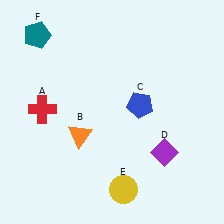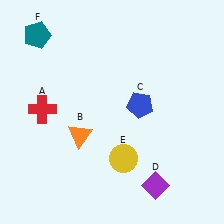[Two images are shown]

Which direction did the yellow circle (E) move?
The yellow circle (E) moved up.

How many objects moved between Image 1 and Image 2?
2 objects moved between the two images.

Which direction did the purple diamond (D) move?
The purple diamond (D) moved down.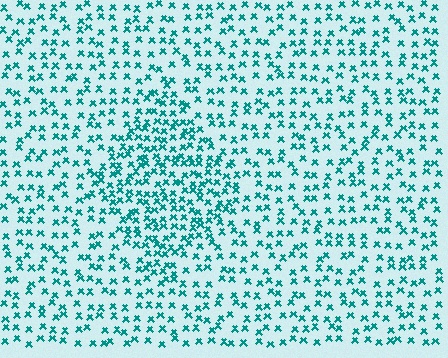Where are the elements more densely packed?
The elements are more densely packed inside the diamond boundary.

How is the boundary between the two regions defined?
The boundary is defined by a change in element density (approximately 1.8x ratio). All elements are the same color, size, and shape.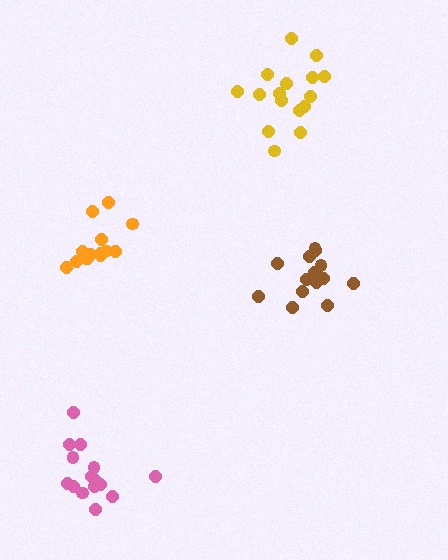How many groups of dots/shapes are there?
There are 4 groups.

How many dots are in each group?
Group 1: 15 dots, Group 2: 16 dots, Group 3: 14 dots, Group 4: 14 dots (59 total).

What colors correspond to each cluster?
The clusters are colored: pink, yellow, brown, orange.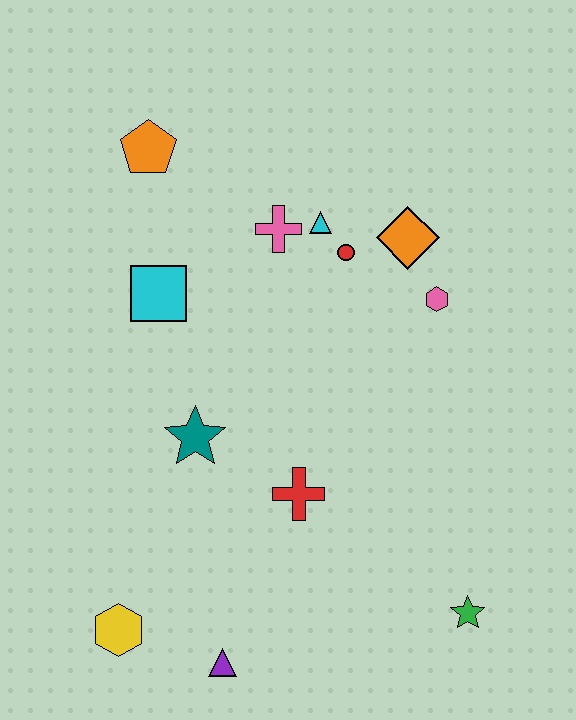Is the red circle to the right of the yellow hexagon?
Yes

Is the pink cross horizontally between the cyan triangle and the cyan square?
Yes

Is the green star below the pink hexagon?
Yes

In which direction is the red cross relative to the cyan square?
The red cross is below the cyan square.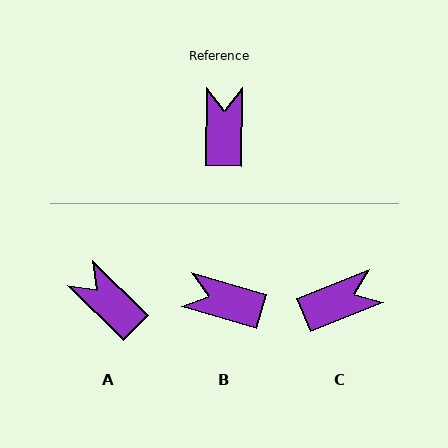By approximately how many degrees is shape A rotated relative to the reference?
Approximately 46 degrees counter-clockwise.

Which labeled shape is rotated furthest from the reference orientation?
B, about 75 degrees away.